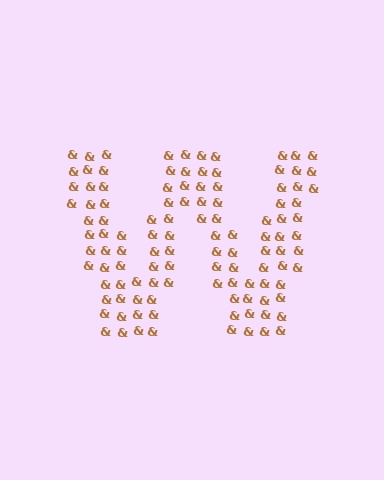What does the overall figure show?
The overall figure shows the letter W.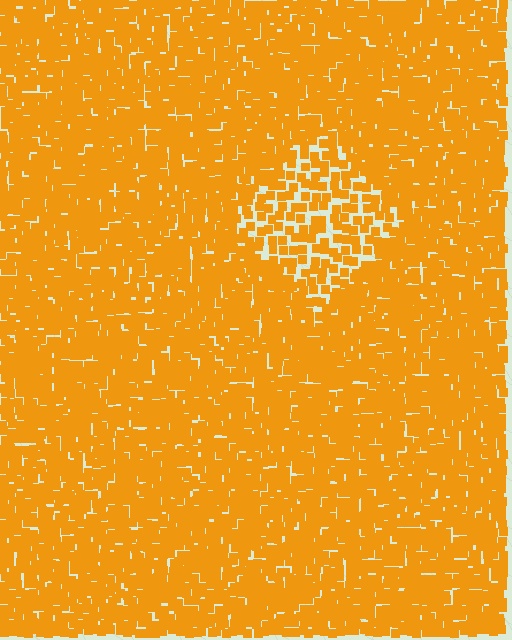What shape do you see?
I see a diamond.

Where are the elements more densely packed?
The elements are more densely packed outside the diamond boundary.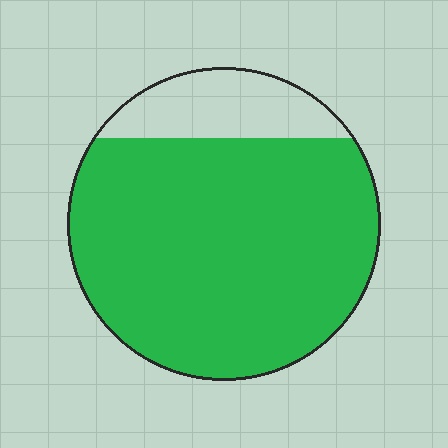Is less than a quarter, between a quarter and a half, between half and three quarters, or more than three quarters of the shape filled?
More than three quarters.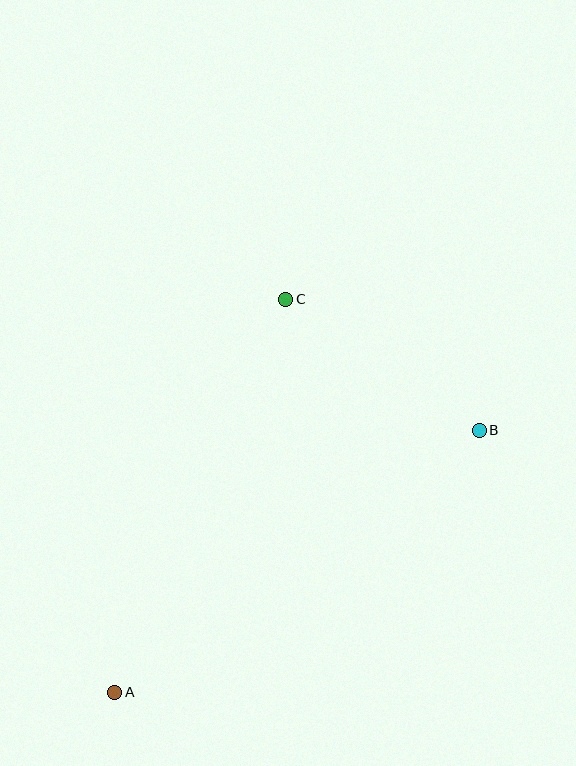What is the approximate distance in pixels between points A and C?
The distance between A and C is approximately 429 pixels.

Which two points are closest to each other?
Points B and C are closest to each other.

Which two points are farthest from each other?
Points A and B are farthest from each other.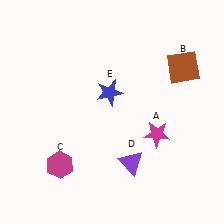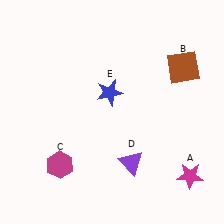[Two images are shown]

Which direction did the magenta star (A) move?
The magenta star (A) moved down.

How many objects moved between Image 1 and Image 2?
1 object moved between the two images.